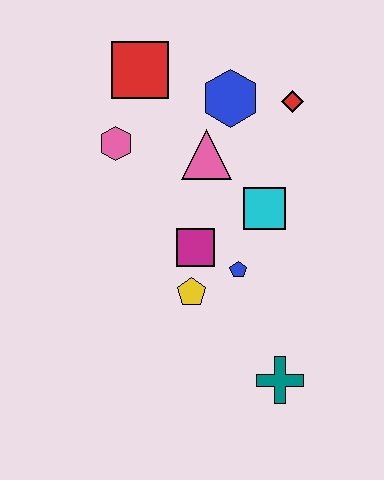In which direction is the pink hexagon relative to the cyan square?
The pink hexagon is to the left of the cyan square.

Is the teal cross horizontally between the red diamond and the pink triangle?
Yes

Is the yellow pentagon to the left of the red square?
No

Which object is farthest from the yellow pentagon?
The red square is farthest from the yellow pentagon.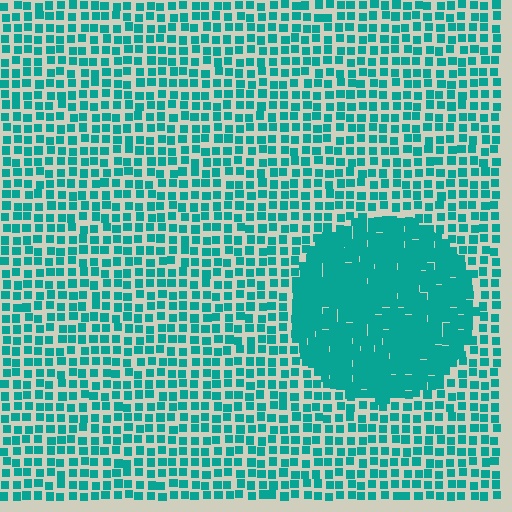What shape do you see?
I see a circle.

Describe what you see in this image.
The image contains small teal elements arranged at two different densities. A circle-shaped region is visible where the elements are more densely packed than the surrounding area.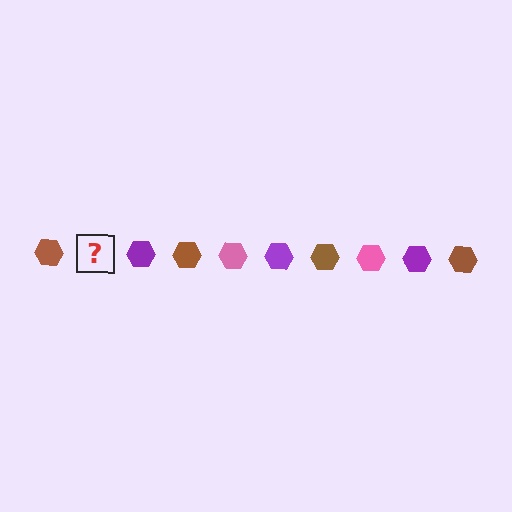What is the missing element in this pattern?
The missing element is a pink hexagon.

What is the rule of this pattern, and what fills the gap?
The rule is that the pattern cycles through brown, pink, purple hexagons. The gap should be filled with a pink hexagon.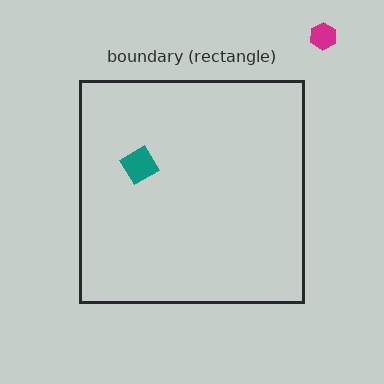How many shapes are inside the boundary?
1 inside, 1 outside.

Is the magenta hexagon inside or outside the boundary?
Outside.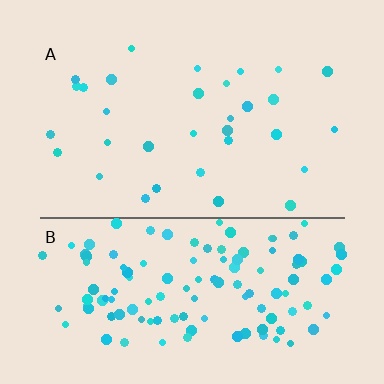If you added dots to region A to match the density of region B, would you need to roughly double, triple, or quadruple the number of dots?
Approximately quadruple.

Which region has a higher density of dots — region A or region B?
B (the bottom).